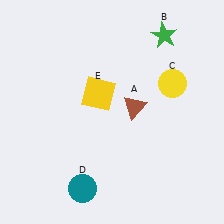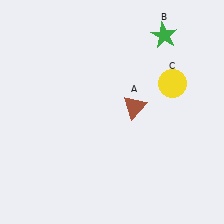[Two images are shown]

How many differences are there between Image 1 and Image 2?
There are 2 differences between the two images.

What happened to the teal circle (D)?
The teal circle (D) was removed in Image 2. It was in the bottom-left area of Image 1.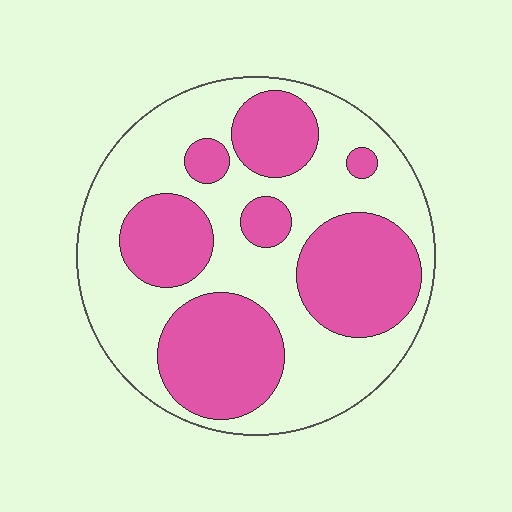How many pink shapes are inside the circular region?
7.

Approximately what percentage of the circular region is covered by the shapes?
Approximately 40%.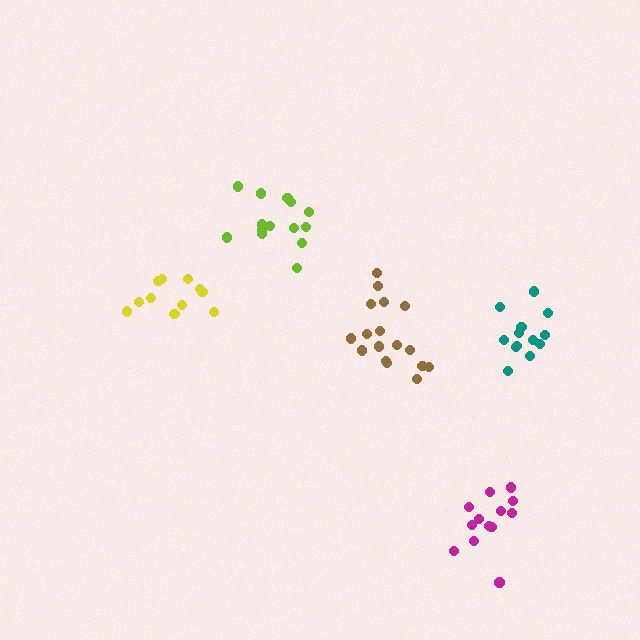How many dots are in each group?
Group 1: 14 dots, Group 2: 13 dots, Group 3: 17 dots, Group 4: 13 dots, Group 5: 11 dots (68 total).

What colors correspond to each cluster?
The clusters are colored: lime, magenta, brown, teal, yellow.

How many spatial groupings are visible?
There are 5 spatial groupings.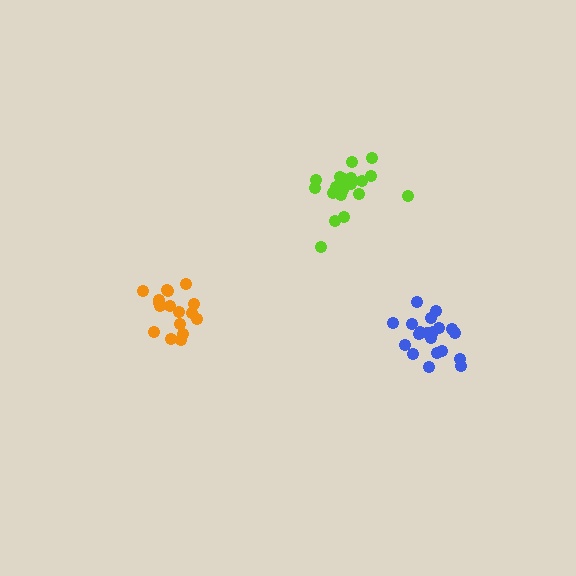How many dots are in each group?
Group 1: 20 dots, Group 2: 17 dots, Group 3: 20 dots (57 total).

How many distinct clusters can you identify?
There are 3 distinct clusters.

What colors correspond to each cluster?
The clusters are colored: lime, orange, blue.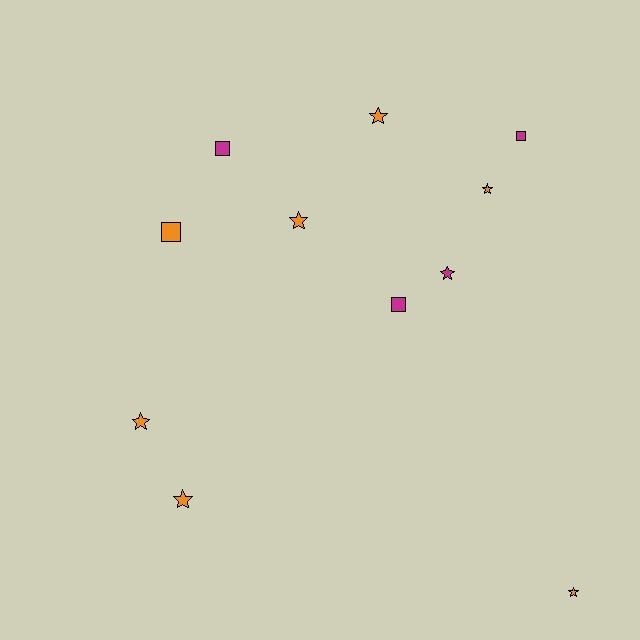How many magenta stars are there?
There is 1 magenta star.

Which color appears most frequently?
Orange, with 7 objects.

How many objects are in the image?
There are 11 objects.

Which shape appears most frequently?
Star, with 7 objects.